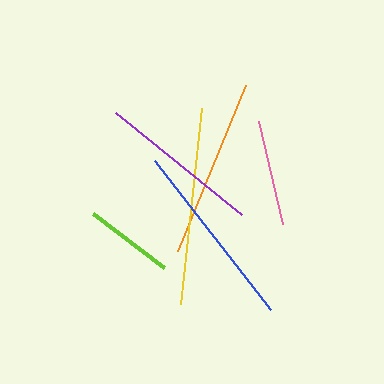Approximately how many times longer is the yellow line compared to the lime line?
The yellow line is approximately 2.2 times the length of the lime line.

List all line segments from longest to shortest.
From longest to shortest: yellow, blue, orange, purple, pink, lime.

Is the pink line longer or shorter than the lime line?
The pink line is longer than the lime line.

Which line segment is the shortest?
The lime line is the shortest at approximately 89 pixels.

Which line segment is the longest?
The yellow line is the longest at approximately 197 pixels.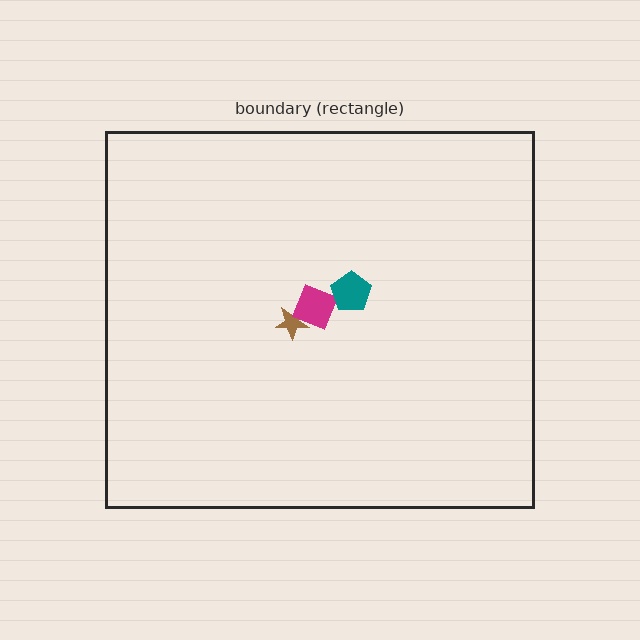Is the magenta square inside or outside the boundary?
Inside.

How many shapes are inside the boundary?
3 inside, 0 outside.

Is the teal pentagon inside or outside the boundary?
Inside.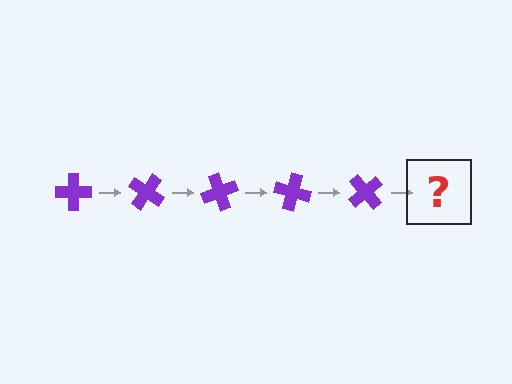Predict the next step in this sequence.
The next step is a purple cross rotated 175 degrees.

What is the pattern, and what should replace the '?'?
The pattern is that the cross rotates 35 degrees each step. The '?' should be a purple cross rotated 175 degrees.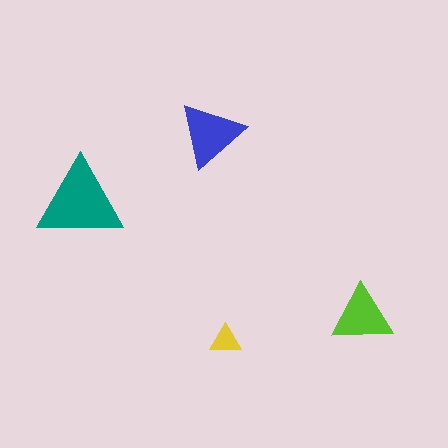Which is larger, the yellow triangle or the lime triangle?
The lime one.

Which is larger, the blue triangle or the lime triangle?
The blue one.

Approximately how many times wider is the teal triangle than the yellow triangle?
About 3 times wider.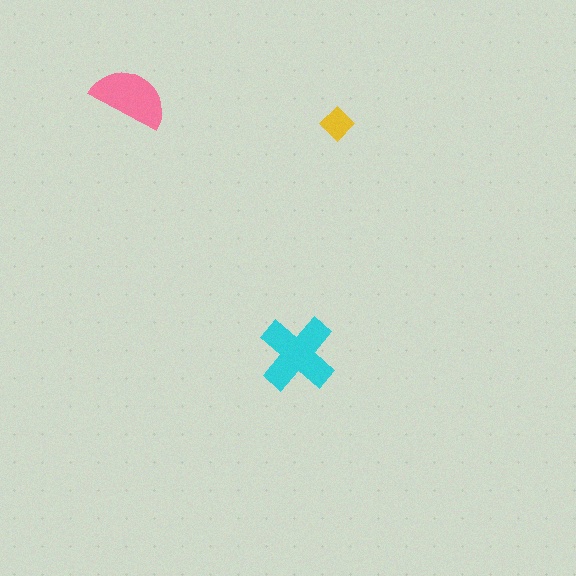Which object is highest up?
The pink semicircle is topmost.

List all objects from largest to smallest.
The cyan cross, the pink semicircle, the yellow diamond.